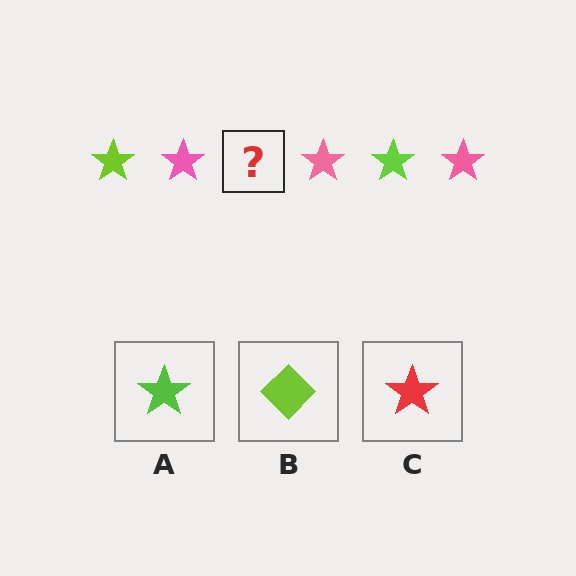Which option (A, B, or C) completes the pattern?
A.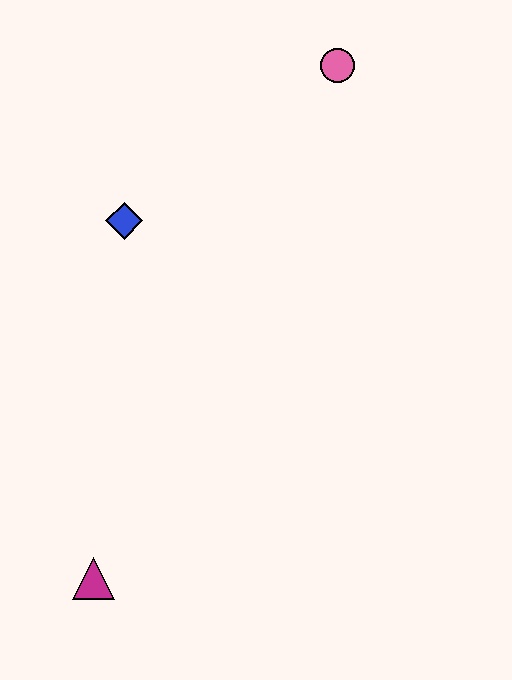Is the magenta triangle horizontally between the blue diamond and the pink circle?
No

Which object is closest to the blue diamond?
The pink circle is closest to the blue diamond.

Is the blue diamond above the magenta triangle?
Yes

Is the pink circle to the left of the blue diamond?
No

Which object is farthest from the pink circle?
The magenta triangle is farthest from the pink circle.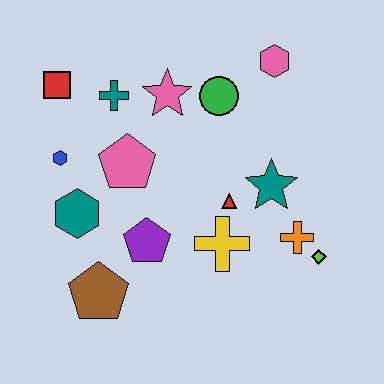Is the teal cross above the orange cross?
Yes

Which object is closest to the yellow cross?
The red triangle is closest to the yellow cross.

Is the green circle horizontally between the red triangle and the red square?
Yes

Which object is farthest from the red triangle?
The red square is farthest from the red triangle.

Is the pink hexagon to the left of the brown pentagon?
No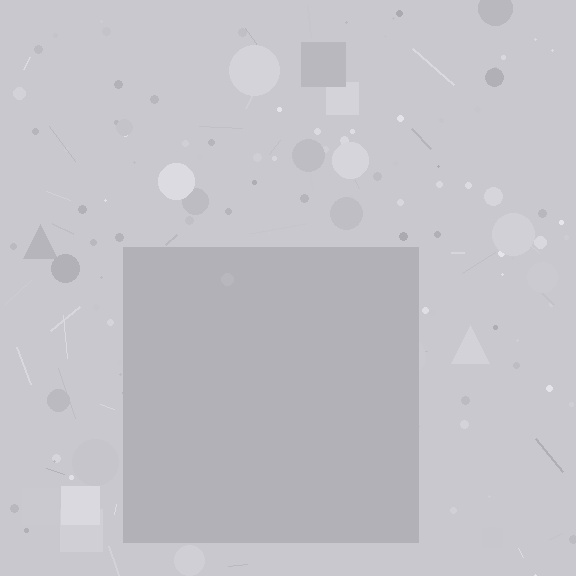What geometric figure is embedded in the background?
A square is embedded in the background.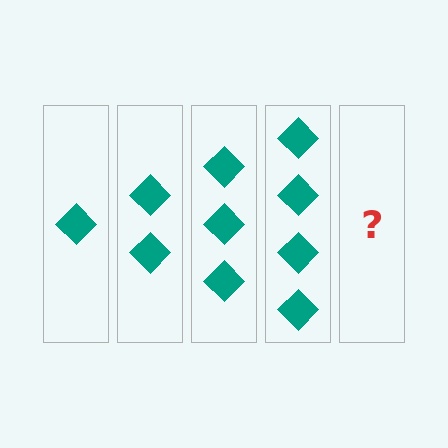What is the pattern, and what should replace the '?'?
The pattern is that each step adds one more diamond. The '?' should be 5 diamonds.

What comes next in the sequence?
The next element should be 5 diamonds.